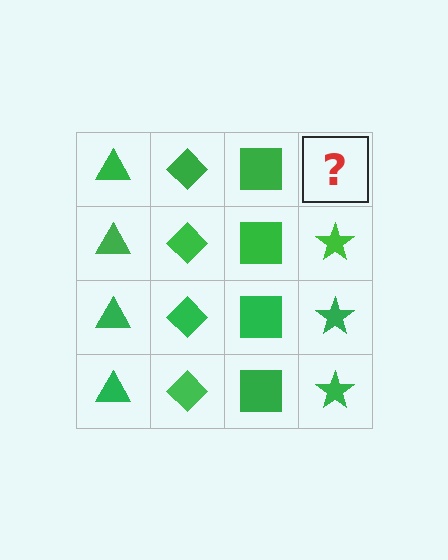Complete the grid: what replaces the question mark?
The question mark should be replaced with a green star.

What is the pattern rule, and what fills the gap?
The rule is that each column has a consistent shape. The gap should be filled with a green star.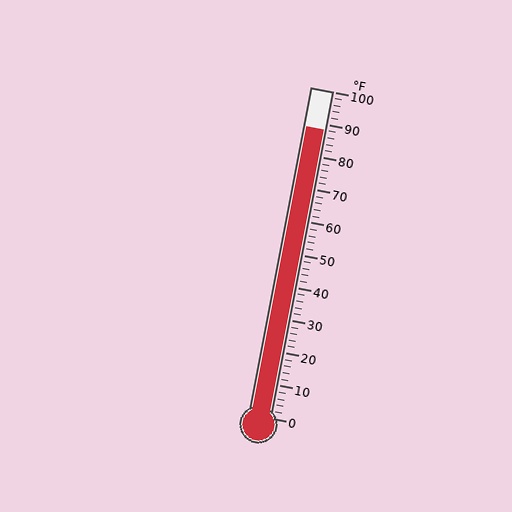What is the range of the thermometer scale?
The thermometer scale ranges from 0°F to 100°F.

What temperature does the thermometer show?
The thermometer shows approximately 88°F.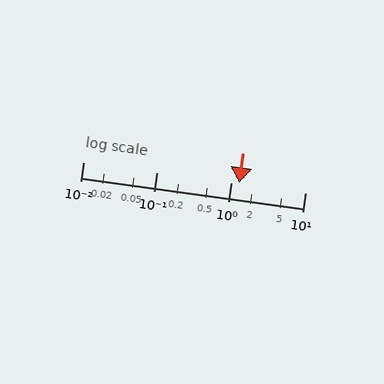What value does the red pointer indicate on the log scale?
The pointer indicates approximately 1.3.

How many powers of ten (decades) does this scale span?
The scale spans 3 decades, from 0.01 to 10.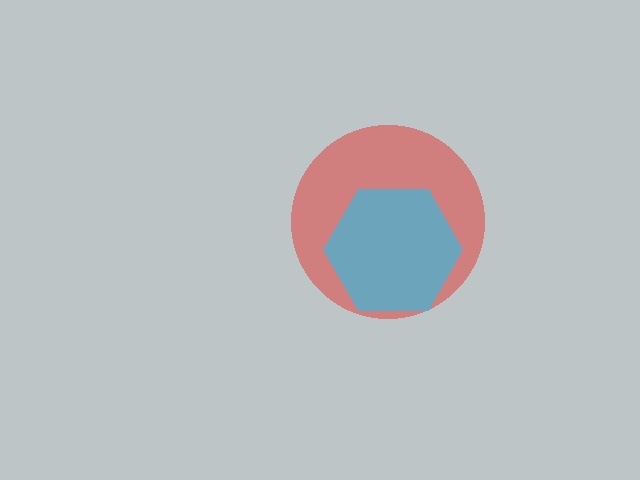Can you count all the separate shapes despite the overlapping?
Yes, there are 2 separate shapes.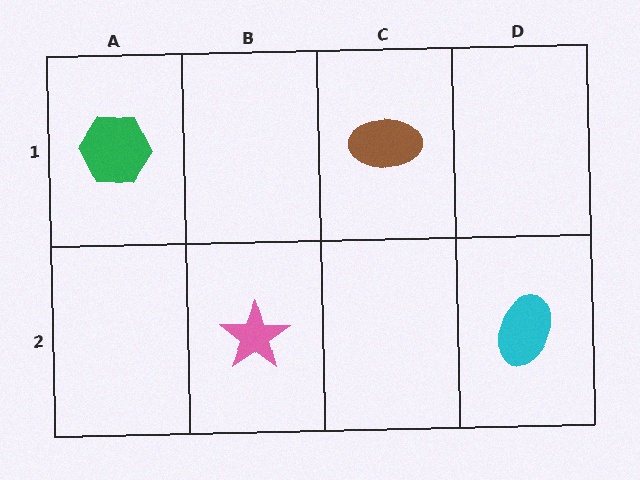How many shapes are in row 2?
2 shapes.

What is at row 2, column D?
A cyan ellipse.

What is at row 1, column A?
A green hexagon.